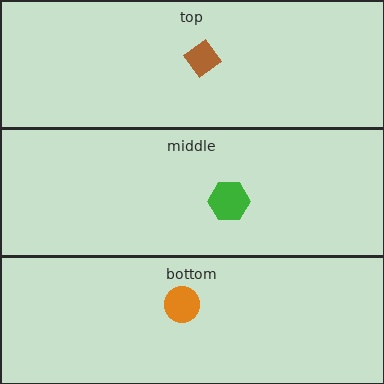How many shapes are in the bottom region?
1.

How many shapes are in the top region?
1.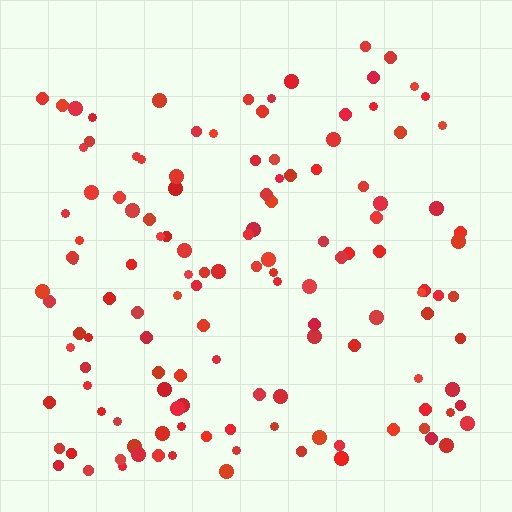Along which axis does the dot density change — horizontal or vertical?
Vertical.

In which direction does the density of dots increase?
From top to bottom, with the bottom side densest.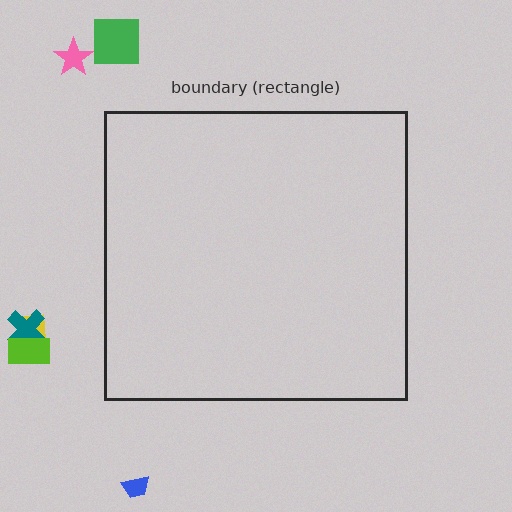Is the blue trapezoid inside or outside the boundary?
Outside.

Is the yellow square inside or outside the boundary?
Outside.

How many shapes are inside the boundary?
0 inside, 6 outside.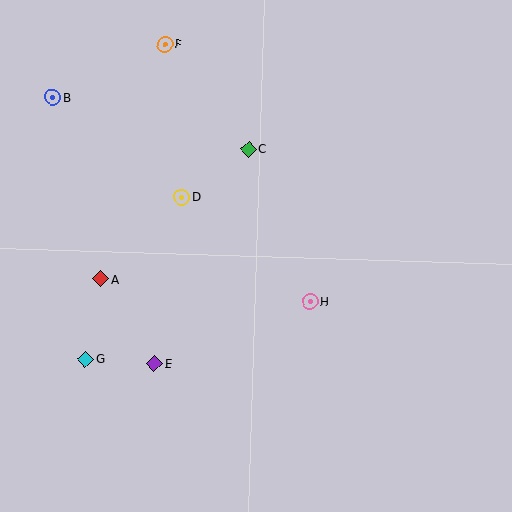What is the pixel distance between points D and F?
The distance between D and F is 153 pixels.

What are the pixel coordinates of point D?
Point D is at (182, 197).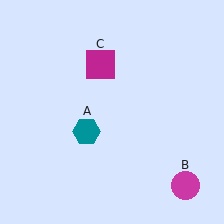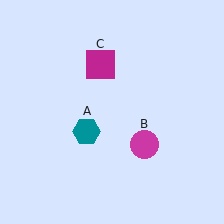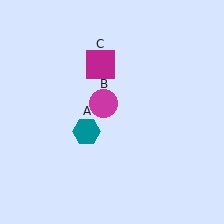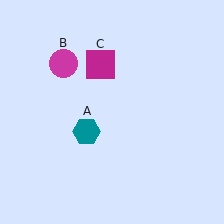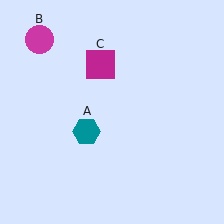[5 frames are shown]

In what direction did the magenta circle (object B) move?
The magenta circle (object B) moved up and to the left.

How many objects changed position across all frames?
1 object changed position: magenta circle (object B).